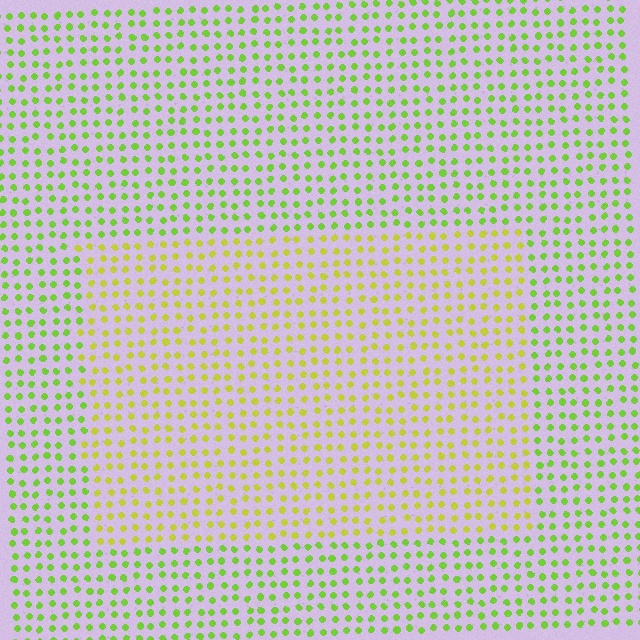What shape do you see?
I see a rectangle.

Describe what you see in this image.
The image is filled with small lime elements in a uniform arrangement. A rectangle-shaped region is visible where the elements are tinted to a slightly different hue, forming a subtle color boundary.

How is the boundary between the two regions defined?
The boundary is defined purely by a slight shift in hue (about 31 degrees). Spacing, size, and orientation are identical on both sides.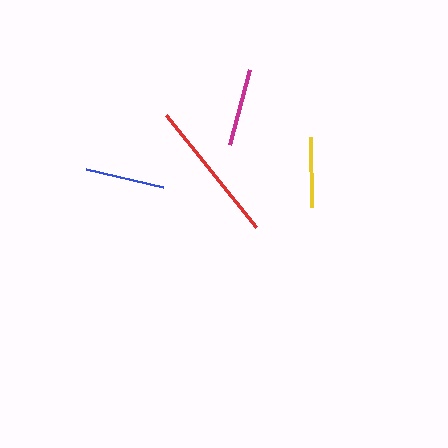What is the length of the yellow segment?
The yellow segment is approximately 70 pixels long.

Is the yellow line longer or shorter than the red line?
The red line is longer than the yellow line.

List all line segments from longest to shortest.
From longest to shortest: red, blue, magenta, yellow.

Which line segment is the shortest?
The yellow line is the shortest at approximately 70 pixels.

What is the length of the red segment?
The red segment is approximately 144 pixels long.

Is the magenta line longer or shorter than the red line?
The red line is longer than the magenta line.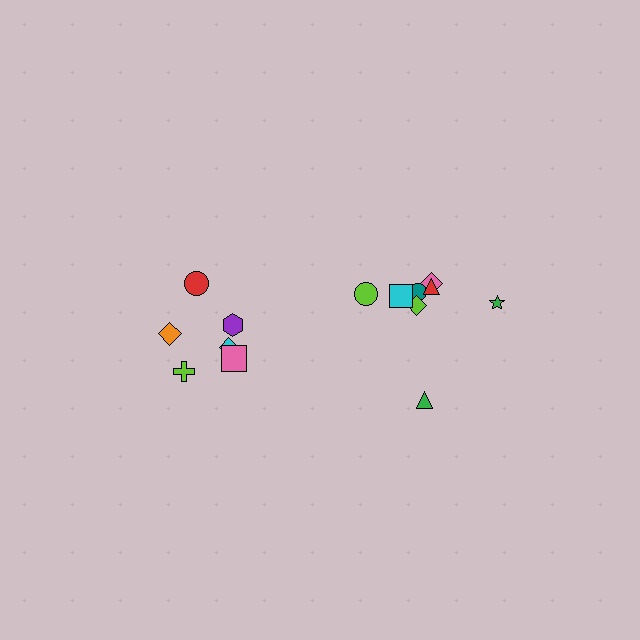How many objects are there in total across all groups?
There are 14 objects.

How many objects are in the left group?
There are 6 objects.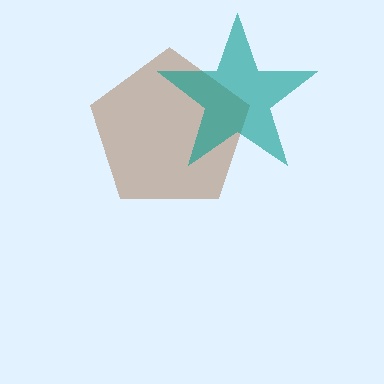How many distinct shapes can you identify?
There are 2 distinct shapes: a brown pentagon, a teal star.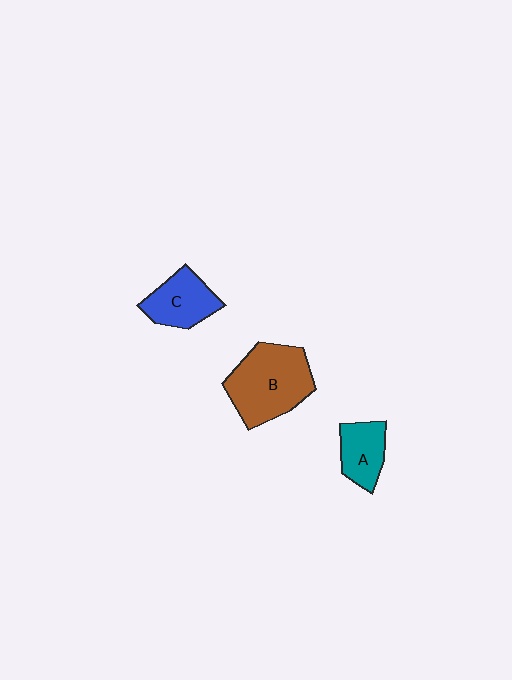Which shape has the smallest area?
Shape A (teal).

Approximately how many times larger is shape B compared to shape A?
Approximately 2.0 times.